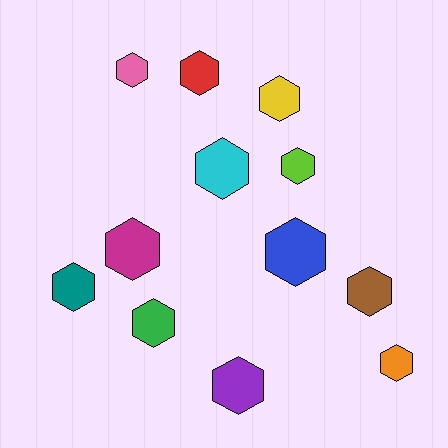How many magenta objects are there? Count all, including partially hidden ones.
There is 1 magenta object.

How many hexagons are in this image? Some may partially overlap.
There are 12 hexagons.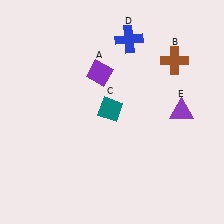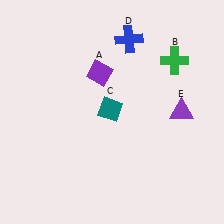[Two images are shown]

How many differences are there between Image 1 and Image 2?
There is 1 difference between the two images.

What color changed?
The cross (B) changed from brown in Image 1 to green in Image 2.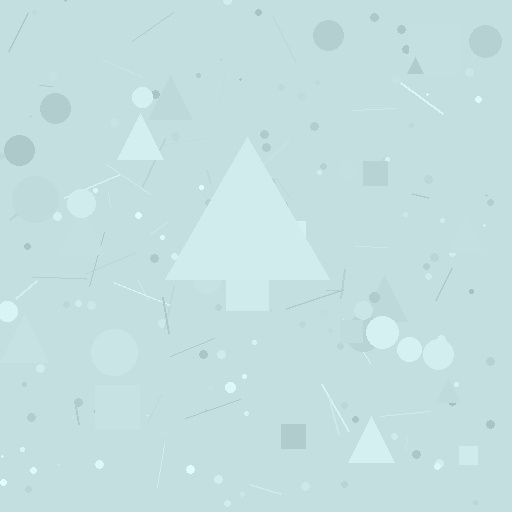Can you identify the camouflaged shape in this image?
The camouflaged shape is a triangle.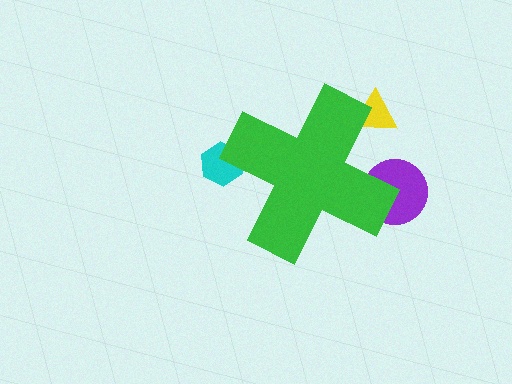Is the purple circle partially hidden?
Yes, the purple circle is partially hidden behind the green cross.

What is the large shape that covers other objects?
A green cross.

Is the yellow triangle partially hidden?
Yes, the yellow triangle is partially hidden behind the green cross.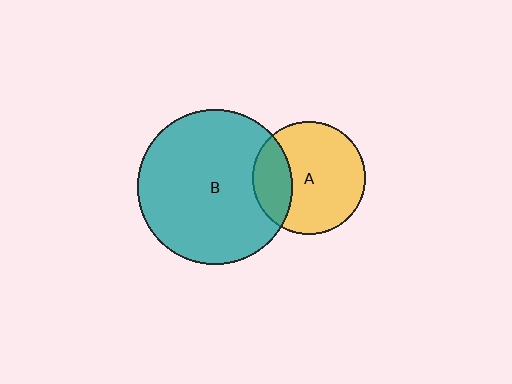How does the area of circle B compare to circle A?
Approximately 1.9 times.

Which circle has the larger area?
Circle B (teal).